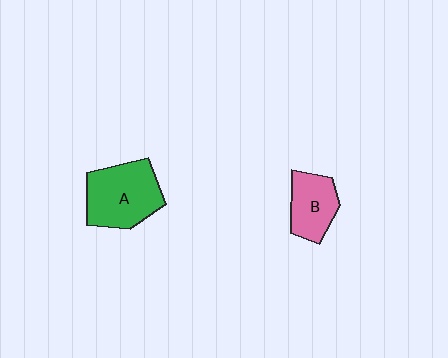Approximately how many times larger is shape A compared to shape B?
Approximately 1.5 times.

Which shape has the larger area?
Shape A (green).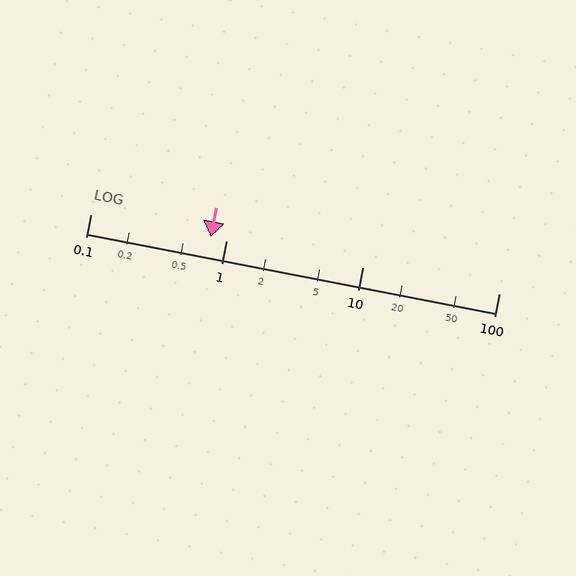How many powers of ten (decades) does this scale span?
The scale spans 3 decades, from 0.1 to 100.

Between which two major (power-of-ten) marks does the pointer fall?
The pointer is between 0.1 and 1.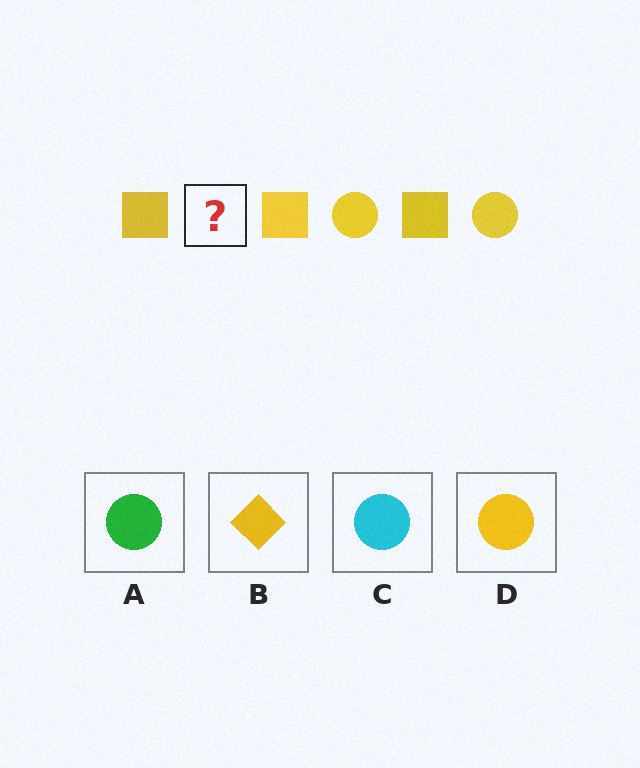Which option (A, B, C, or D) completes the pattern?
D.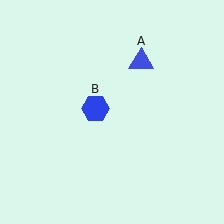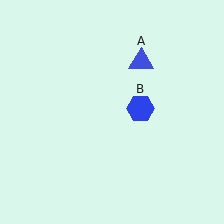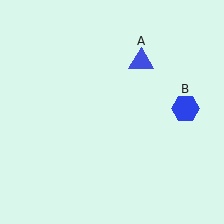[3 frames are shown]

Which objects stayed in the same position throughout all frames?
Blue triangle (object A) remained stationary.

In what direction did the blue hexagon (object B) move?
The blue hexagon (object B) moved right.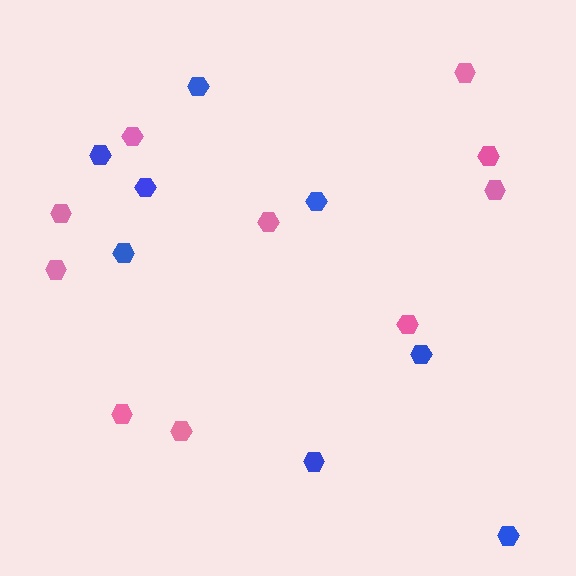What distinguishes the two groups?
There are 2 groups: one group of pink hexagons (10) and one group of blue hexagons (8).